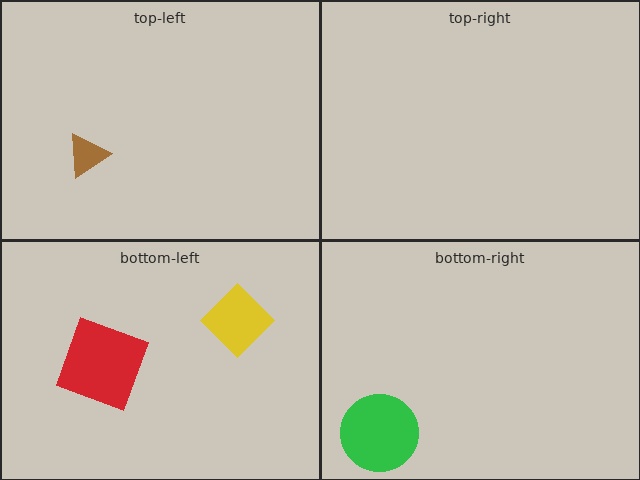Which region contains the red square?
The bottom-left region.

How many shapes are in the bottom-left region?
2.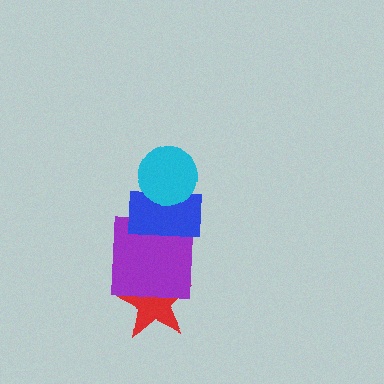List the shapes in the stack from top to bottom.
From top to bottom: the cyan circle, the blue rectangle, the purple square, the red star.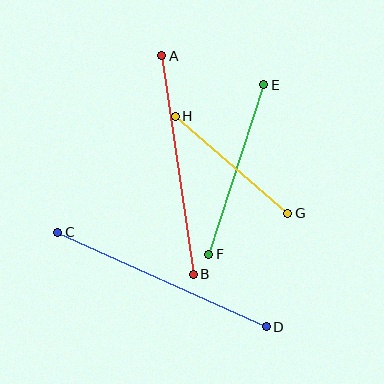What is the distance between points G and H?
The distance is approximately 149 pixels.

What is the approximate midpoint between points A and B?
The midpoint is at approximately (177, 165) pixels.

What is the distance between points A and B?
The distance is approximately 221 pixels.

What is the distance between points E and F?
The distance is approximately 178 pixels.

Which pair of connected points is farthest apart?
Points C and D are farthest apart.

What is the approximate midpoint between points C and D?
The midpoint is at approximately (162, 280) pixels.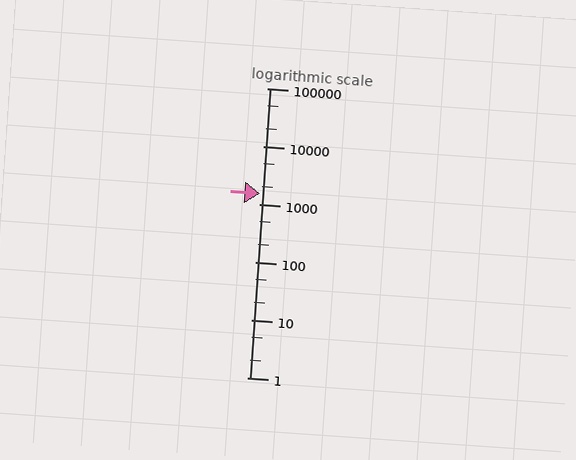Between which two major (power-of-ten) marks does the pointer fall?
The pointer is between 1000 and 10000.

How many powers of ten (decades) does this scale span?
The scale spans 5 decades, from 1 to 100000.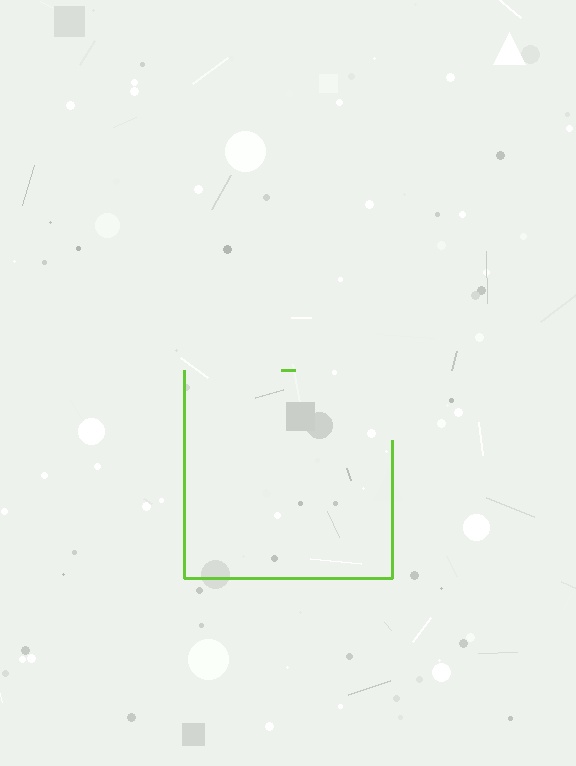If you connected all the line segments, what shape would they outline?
They would outline a square.